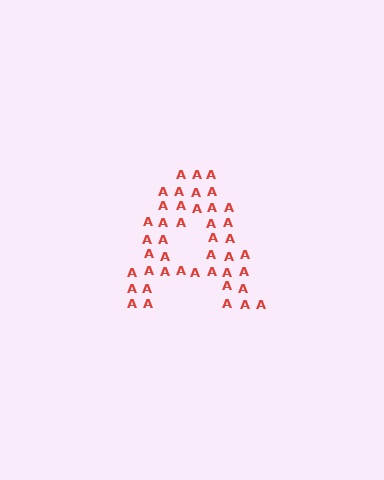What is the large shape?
The large shape is the letter A.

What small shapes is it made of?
It is made of small letter A's.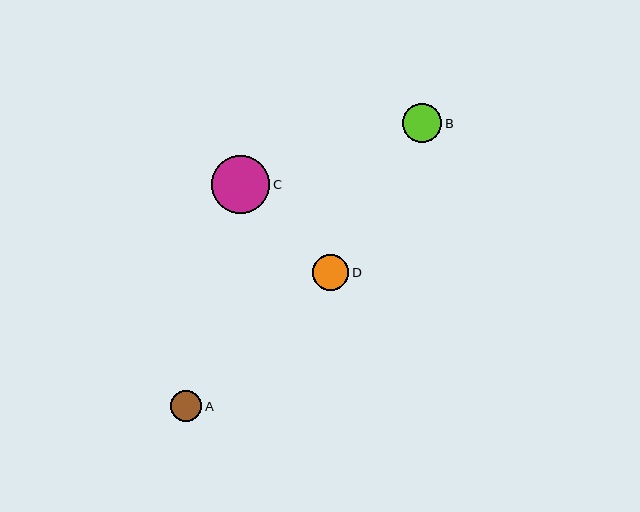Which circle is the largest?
Circle C is the largest with a size of approximately 58 pixels.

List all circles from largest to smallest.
From largest to smallest: C, B, D, A.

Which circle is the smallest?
Circle A is the smallest with a size of approximately 31 pixels.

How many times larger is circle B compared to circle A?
Circle B is approximately 1.2 times the size of circle A.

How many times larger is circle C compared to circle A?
Circle C is approximately 1.9 times the size of circle A.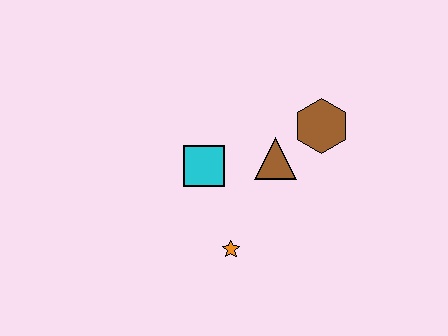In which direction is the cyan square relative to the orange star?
The cyan square is above the orange star.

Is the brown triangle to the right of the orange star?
Yes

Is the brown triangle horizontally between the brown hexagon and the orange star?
Yes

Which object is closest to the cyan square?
The brown triangle is closest to the cyan square.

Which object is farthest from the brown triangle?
The orange star is farthest from the brown triangle.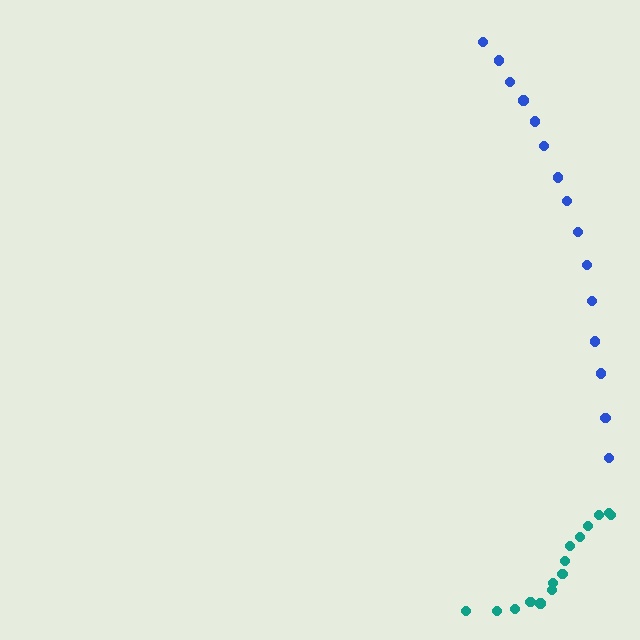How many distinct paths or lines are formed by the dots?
There are 2 distinct paths.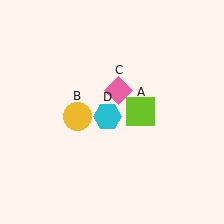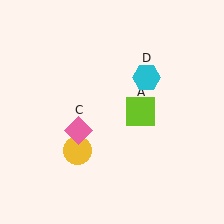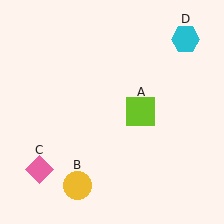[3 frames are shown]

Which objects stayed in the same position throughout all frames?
Lime square (object A) remained stationary.